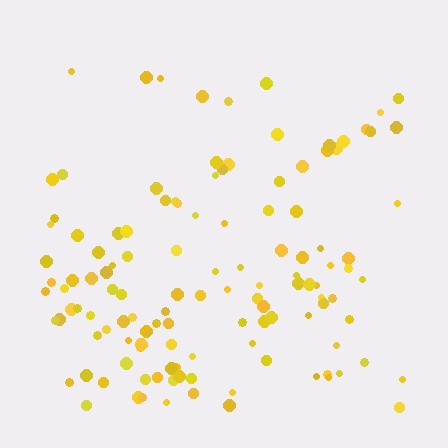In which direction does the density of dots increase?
From top to bottom, with the bottom side densest.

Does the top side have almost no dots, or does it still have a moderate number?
Still a moderate number, just noticeably fewer than the bottom.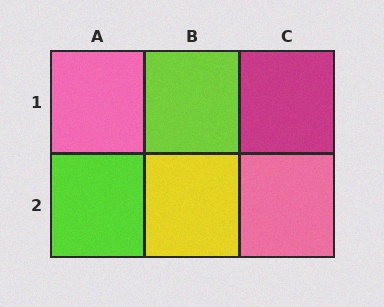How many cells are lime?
2 cells are lime.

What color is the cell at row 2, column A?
Lime.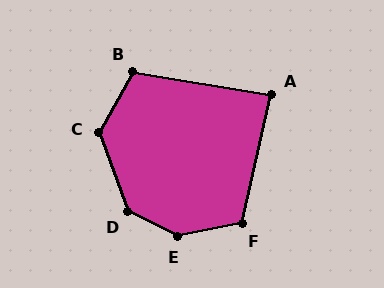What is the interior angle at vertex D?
Approximately 136 degrees (obtuse).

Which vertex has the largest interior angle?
E, at approximately 142 degrees.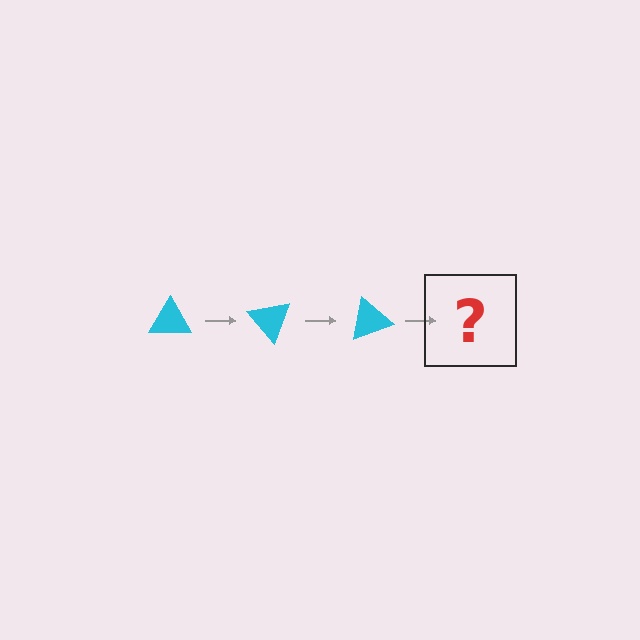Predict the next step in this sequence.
The next step is a cyan triangle rotated 150 degrees.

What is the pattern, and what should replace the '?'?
The pattern is that the triangle rotates 50 degrees each step. The '?' should be a cyan triangle rotated 150 degrees.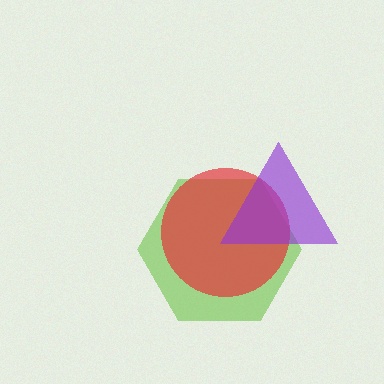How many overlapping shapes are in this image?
There are 3 overlapping shapes in the image.